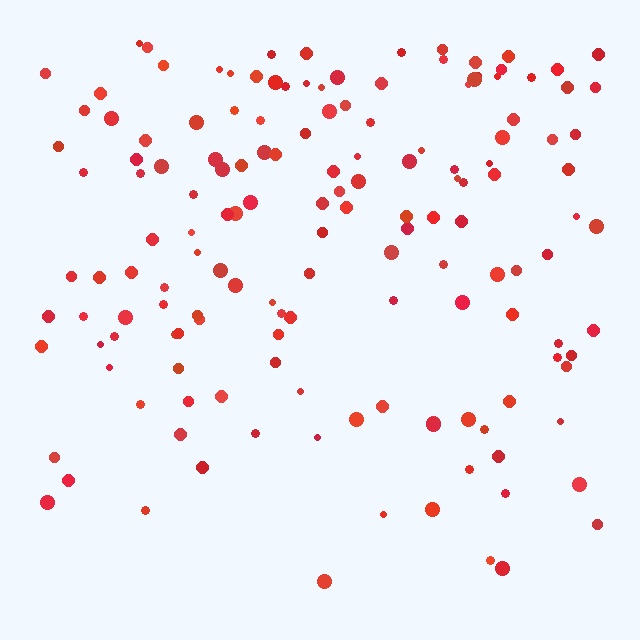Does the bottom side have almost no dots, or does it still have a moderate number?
Still a moderate number, just noticeably fewer than the top.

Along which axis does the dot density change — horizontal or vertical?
Vertical.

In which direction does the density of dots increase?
From bottom to top, with the top side densest.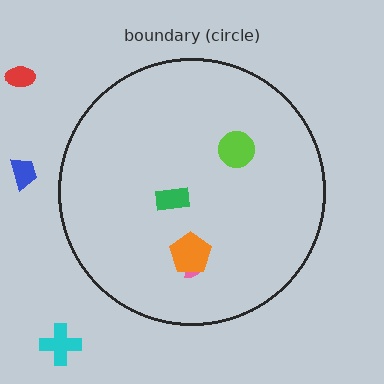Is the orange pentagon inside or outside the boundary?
Inside.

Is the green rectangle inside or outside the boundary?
Inside.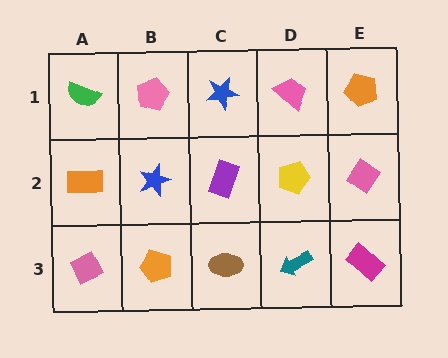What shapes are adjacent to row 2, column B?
A pink pentagon (row 1, column B), an orange pentagon (row 3, column B), an orange rectangle (row 2, column A), a purple rectangle (row 2, column C).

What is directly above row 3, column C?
A purple rectangle.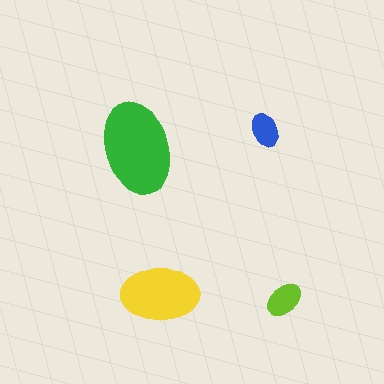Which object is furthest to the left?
The green ellipse is leftmost.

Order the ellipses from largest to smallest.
the green one, the yellow one, the lime one, the blue one.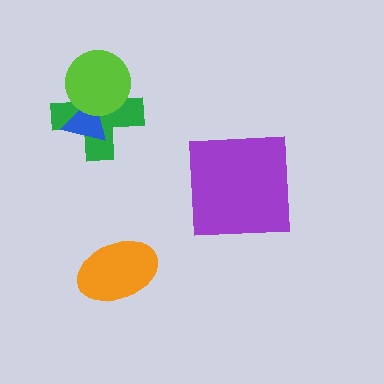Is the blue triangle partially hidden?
Yes, it is partially covered by another shape.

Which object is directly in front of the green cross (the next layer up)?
The blue triangle is directly in front of the green cross.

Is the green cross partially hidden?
Yes, it is partially covered by another shape.